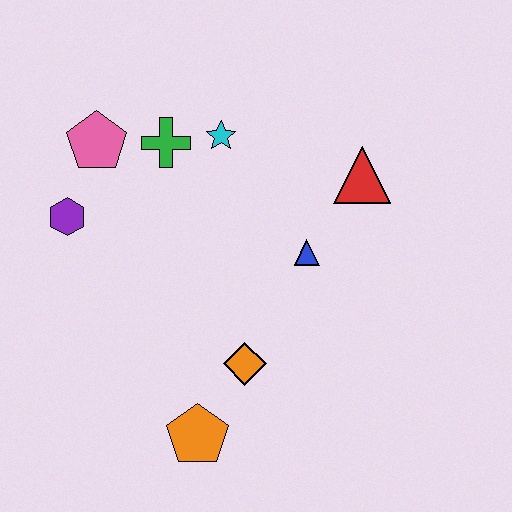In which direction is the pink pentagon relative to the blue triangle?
The pink pentagon is to the left of the blue triangle.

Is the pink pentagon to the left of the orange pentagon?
Yes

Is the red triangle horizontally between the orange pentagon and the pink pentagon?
No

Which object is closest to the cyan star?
The green cross is closest to the cyan star.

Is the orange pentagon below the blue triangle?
Yes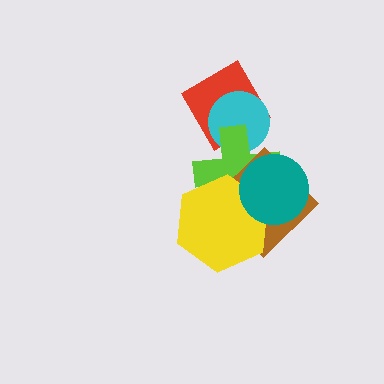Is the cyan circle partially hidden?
Yes, it is partially covered by another shape.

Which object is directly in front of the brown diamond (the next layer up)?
The yellow hexagon is directly in front of the brown diamond.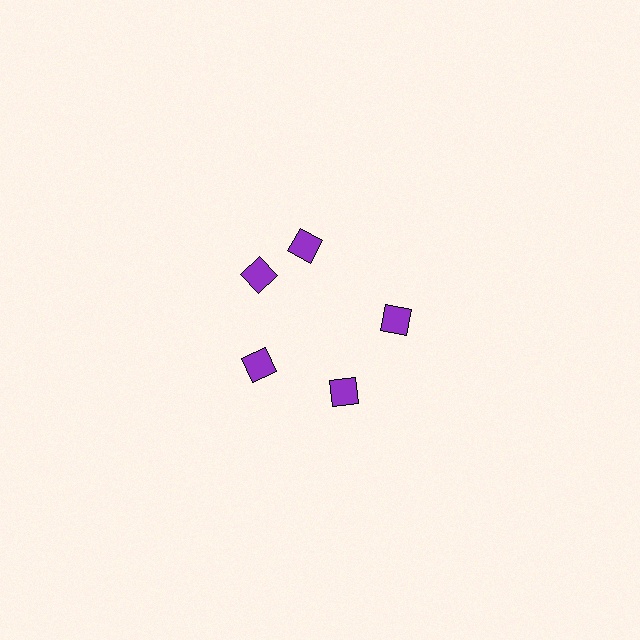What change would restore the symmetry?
The symmetry would be restored by rotating it back into even spacing with its neighbors so that all 5 diamonds sit at equal angles and equal distance from the center.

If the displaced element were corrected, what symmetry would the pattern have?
It would have 5-fold rotational symmetry — the pattern would map onto itself every 72 degrees.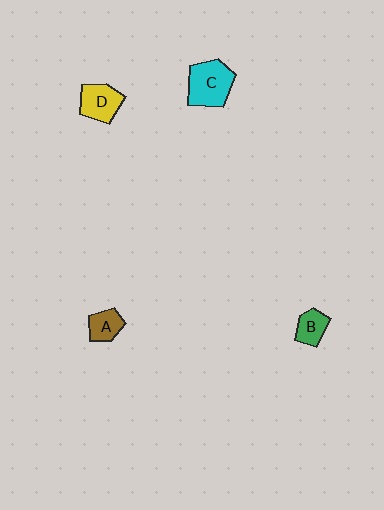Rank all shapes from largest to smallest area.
From largest to smallest: C (cyan), D (yellow), B (green), A (brown).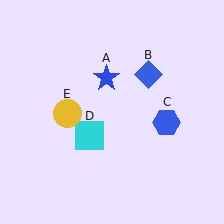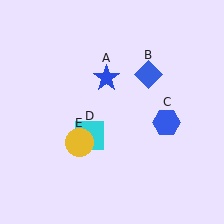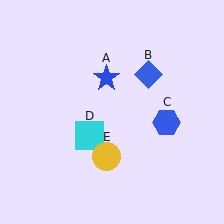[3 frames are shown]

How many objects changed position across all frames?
1 object changed position: yellow circle (object E).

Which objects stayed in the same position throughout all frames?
Blue star (object A) and blue diamond (object B) and blue hexagon (object C) and cyan square (object D) remained stationary.